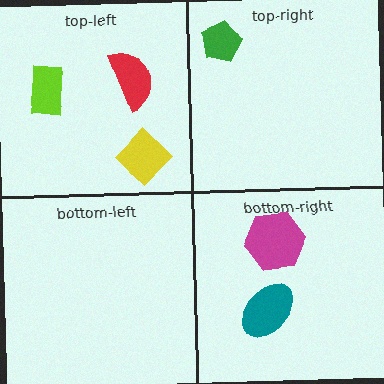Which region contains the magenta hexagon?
The bottom-right region.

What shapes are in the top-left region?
The red semicircle, the lime rectangle, the yellow diamond.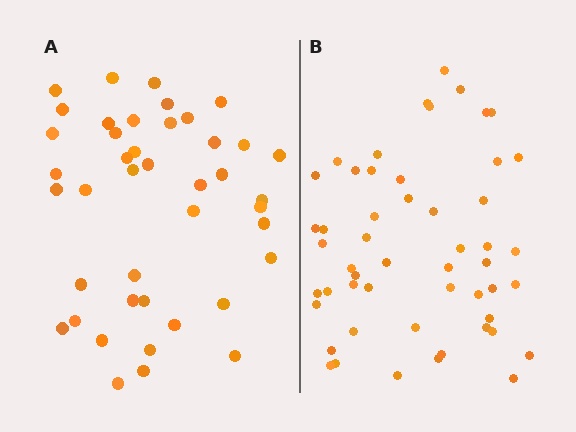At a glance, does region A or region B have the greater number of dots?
Region B (the right region) has more dots.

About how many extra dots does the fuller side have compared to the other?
Region B has roughly 10 or so more dots than region A.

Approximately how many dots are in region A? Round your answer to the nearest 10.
About 40 dots. (The exact count is 42, which rounds to 40.)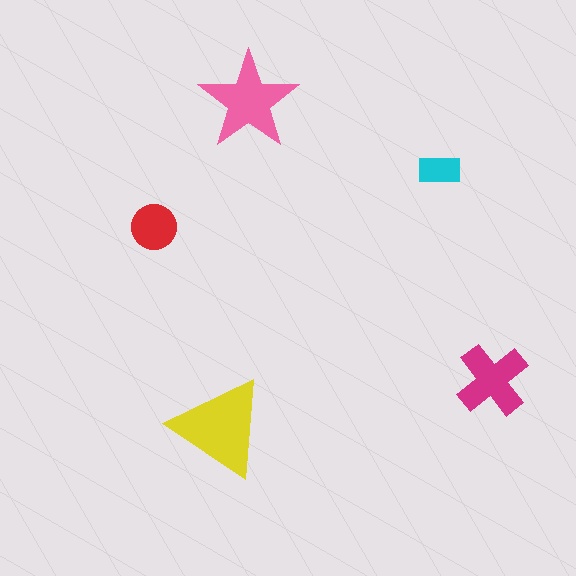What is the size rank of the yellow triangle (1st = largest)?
1st.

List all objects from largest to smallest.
The yellow triangle, the pink star, the magenta cross, the red circle, the cyan rectangle.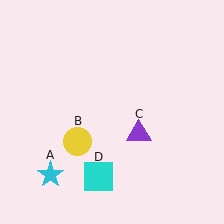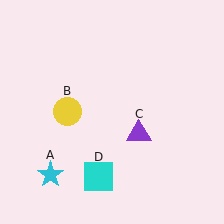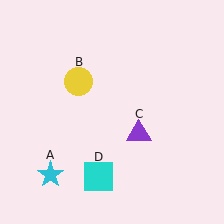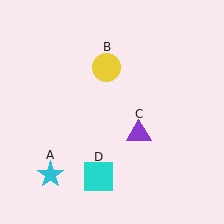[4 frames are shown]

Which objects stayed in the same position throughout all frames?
Cyan star (object A) and purple triangle (object C) and cyan square (object D) remained stationary.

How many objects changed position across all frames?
1 object changed position: yellow circle (object B).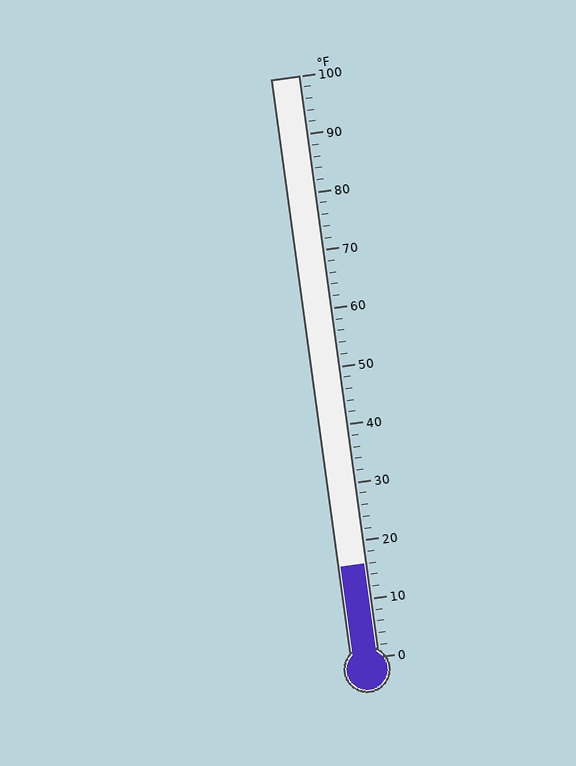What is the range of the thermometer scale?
The thermometer scale ranges from 0°F to 100°F.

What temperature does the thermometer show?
The thermometer shows approximately 16°F.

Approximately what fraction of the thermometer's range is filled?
The thermometer is filled to approximately 15% of its range.